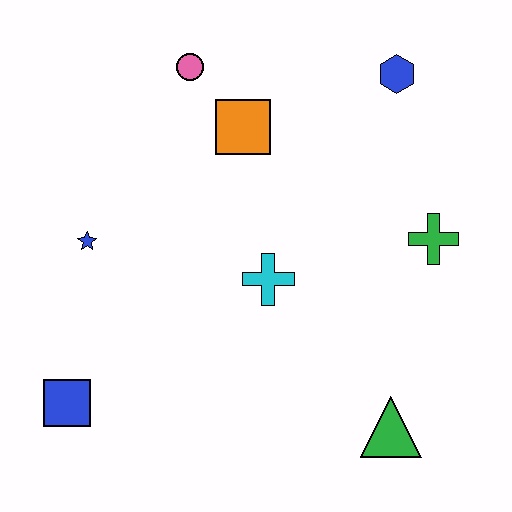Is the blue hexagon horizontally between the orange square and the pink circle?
No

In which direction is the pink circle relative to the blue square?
The pink circle is above the blue square.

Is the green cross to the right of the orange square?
Yes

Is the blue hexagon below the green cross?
No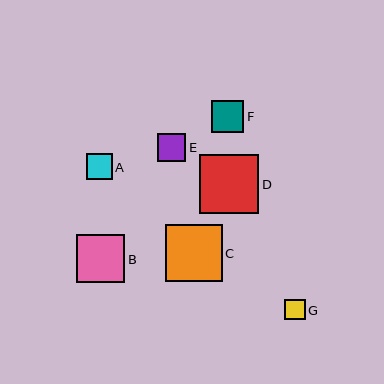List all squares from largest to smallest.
From largest to smallest: D, C, B, F, E, A, G.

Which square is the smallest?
Square G is the smallest with a size of approximately 20 pixels.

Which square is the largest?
Square D is the largest with a size of approximately 59 pixels.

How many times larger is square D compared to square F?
Square D is approximately 1.8 times the size of square F.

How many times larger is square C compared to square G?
Square C is approximately 2.8 times the size of square G.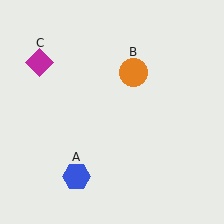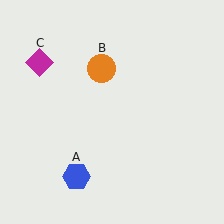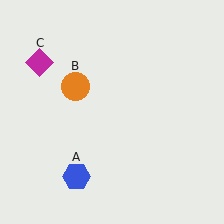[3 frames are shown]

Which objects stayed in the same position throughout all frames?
Blue hexagon (object A) and magenta diamond (object C) remained stationary.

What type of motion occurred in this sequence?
The orange circle (object B) rotated counterclockwise around the center of the scene.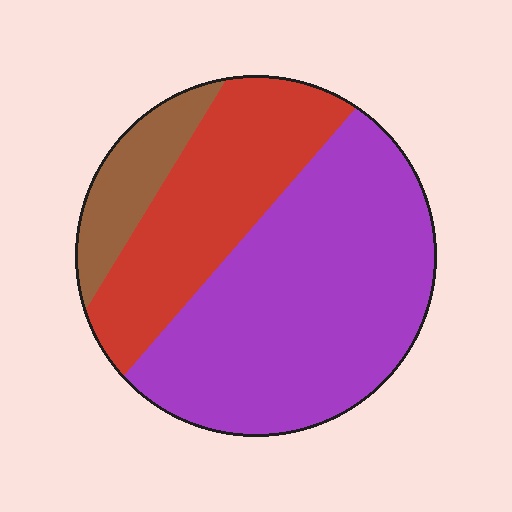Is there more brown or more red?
Red.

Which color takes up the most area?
Purple, at roughly 60%.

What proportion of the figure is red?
Red covers about 30% of the figure.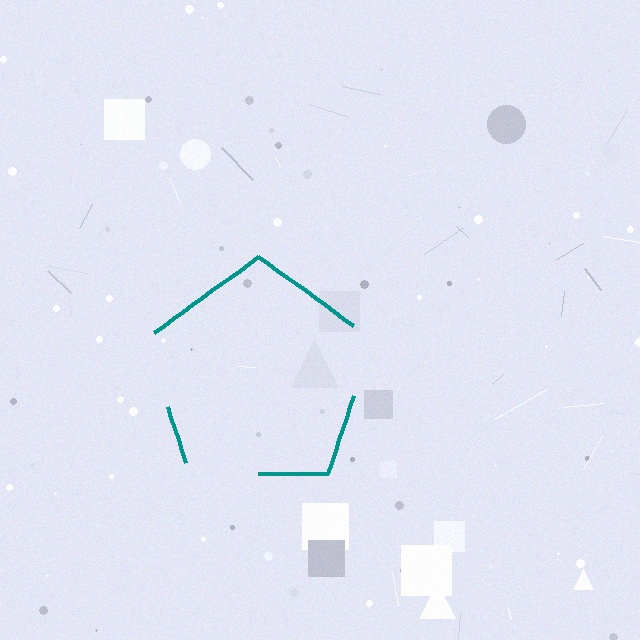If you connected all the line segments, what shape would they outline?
They would outline a pentagon.